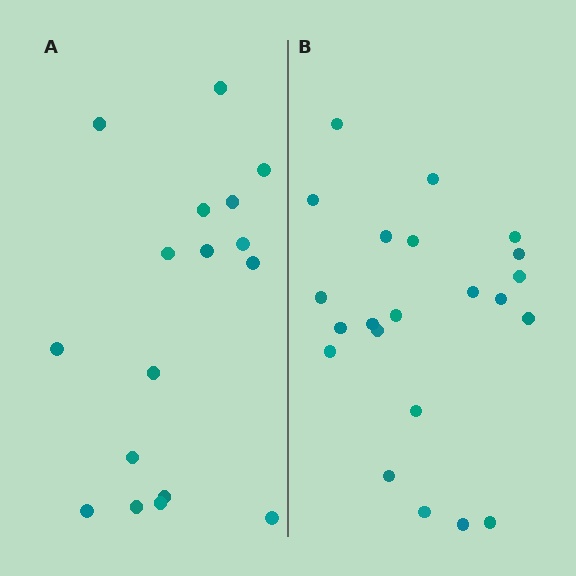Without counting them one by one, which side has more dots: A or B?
Region B (the right region) has more dots.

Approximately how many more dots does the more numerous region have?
Region B has about 5 more dots than region A.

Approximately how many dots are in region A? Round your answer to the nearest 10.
About 20 dots. (The exact count is 17, which rounds to 20.)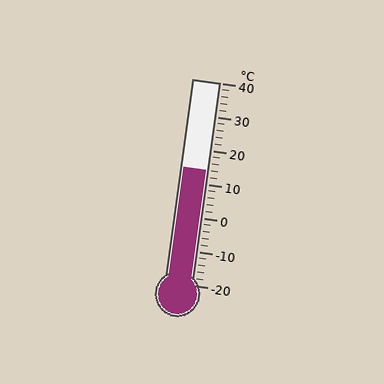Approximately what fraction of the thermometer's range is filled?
The thermometer is filled to approximately 55% of its range.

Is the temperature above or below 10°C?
The temperature is above 10°C.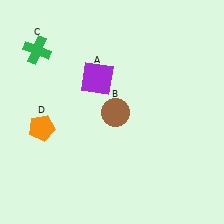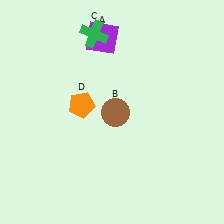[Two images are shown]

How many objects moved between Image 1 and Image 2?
3 objects moved between the two images.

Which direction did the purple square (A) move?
The purple square (A) moved up.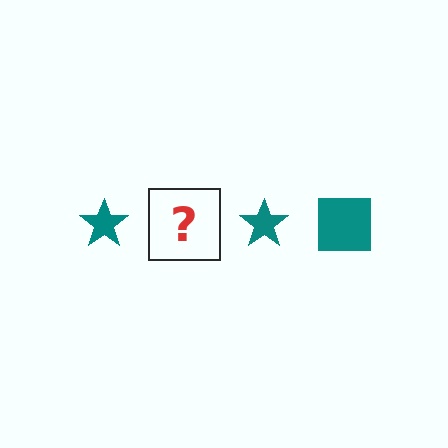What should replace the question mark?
The question mark should be replaced with a teal square.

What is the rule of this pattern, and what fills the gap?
The rule is that the pattern cycles through star, square shapes in teal. The gap should be filled with a teal square.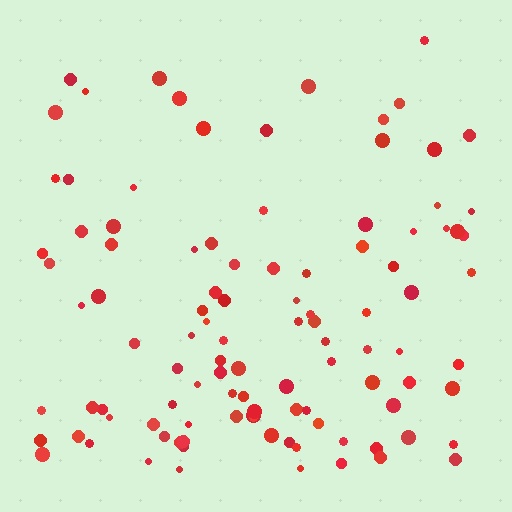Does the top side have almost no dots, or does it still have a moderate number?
Still a moderate number, just noticeably fewer than the bottom.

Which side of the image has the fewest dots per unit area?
The top.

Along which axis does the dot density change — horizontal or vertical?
Vertical.